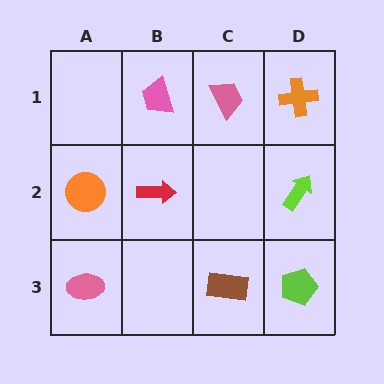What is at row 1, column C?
A pink trapezoid.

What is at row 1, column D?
An orange cross.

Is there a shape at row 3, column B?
No, that cell is empty.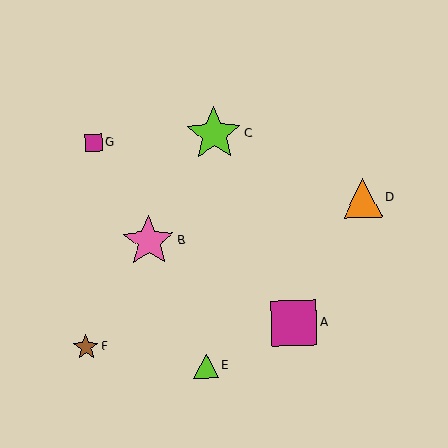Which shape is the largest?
The lime star (labeled C) is the largest.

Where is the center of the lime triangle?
The center of the lime triangle is at (206, 366).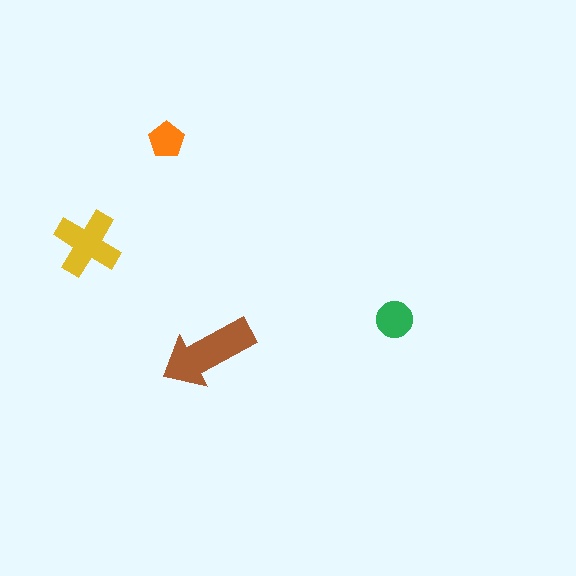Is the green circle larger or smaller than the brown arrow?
Smaller.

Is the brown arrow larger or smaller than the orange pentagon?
Larger.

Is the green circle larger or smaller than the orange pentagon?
Larger.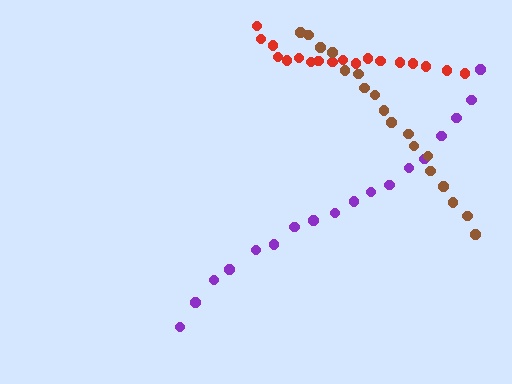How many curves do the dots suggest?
There are 3 distinct paths.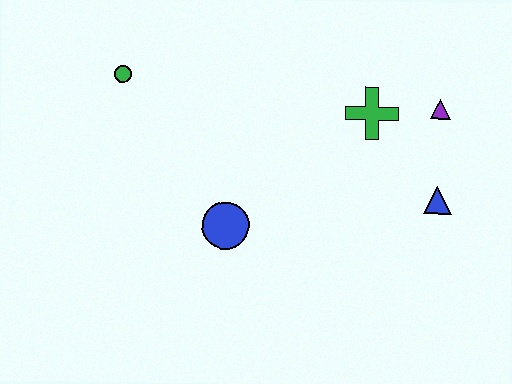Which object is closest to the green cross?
The purple triangle is closest to the green cross.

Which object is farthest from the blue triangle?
The green circle is farthest from the blue triangle.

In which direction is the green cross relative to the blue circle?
The green cross is to the right of the blue circle.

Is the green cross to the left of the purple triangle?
Yes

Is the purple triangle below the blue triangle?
No